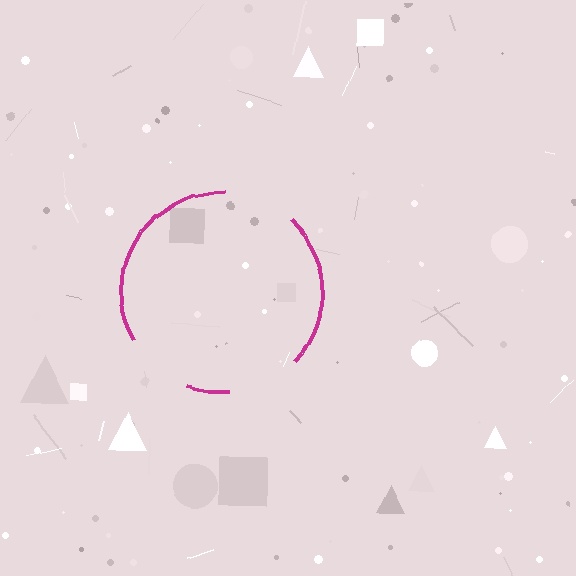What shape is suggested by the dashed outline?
The dashed outline suggests a circle.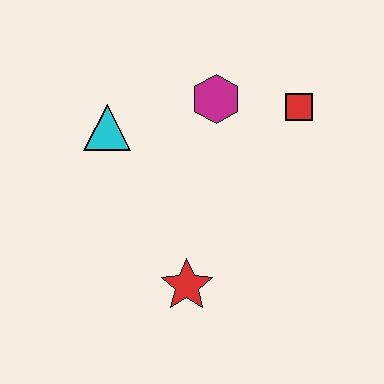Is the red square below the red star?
No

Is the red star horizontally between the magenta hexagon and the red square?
No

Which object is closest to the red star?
The cyan triangle is closest to the red star.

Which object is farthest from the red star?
The red square is farthest from the red star.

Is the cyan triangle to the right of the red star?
No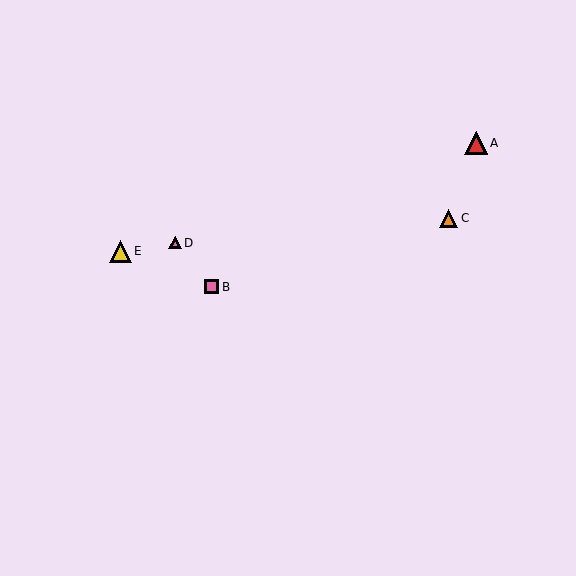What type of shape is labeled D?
Shape D is a pink triangle.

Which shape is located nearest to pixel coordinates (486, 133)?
The red triangle (labeled A) at (476, 143) is nearest to that location.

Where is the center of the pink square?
The center of the pink square is at (212, 287).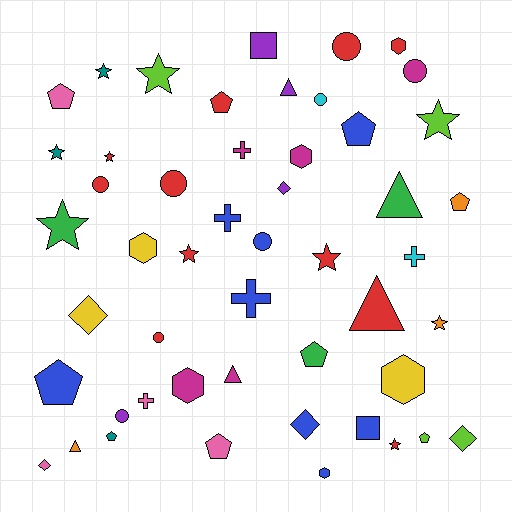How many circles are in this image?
There are 8 circles.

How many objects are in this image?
There are 50 objects.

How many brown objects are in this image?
There are no brown objects.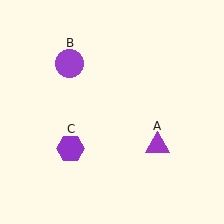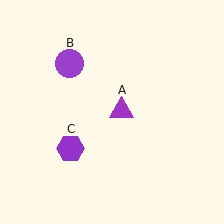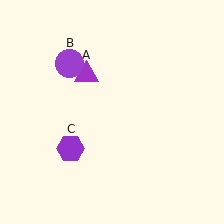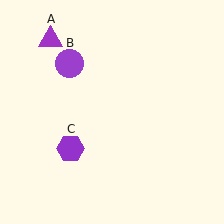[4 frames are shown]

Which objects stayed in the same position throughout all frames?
Purple circle (object B) and purple hexagon (object C) remained stationary.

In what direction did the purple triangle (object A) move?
The purple triangle (object A) moved up and to the left.